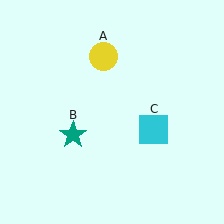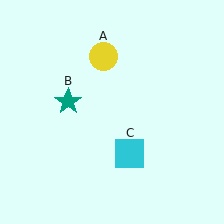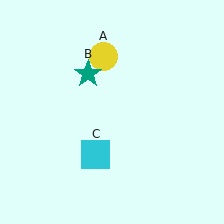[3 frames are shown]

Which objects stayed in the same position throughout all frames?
Yellow circle (object A) remained stationary.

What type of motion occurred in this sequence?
The teal star (object B), cyan square (object C) rotated clockwise around the center of the scene.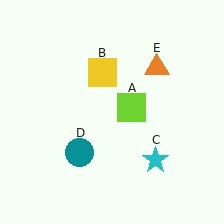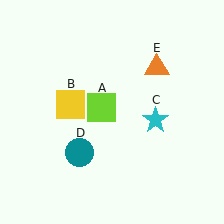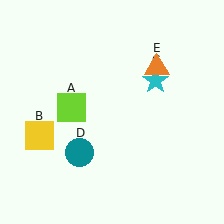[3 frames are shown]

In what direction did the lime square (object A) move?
The lime square (object A) moved left.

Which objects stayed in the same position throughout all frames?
Teal circle (object D) and orange triangle (object E) remained stationary.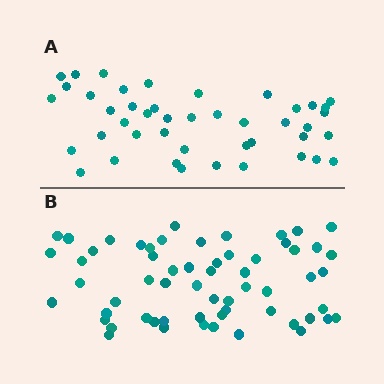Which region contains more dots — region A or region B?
Region B (the bottom region) has more dots.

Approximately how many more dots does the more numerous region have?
Region B has approximately 15 more dots than region A.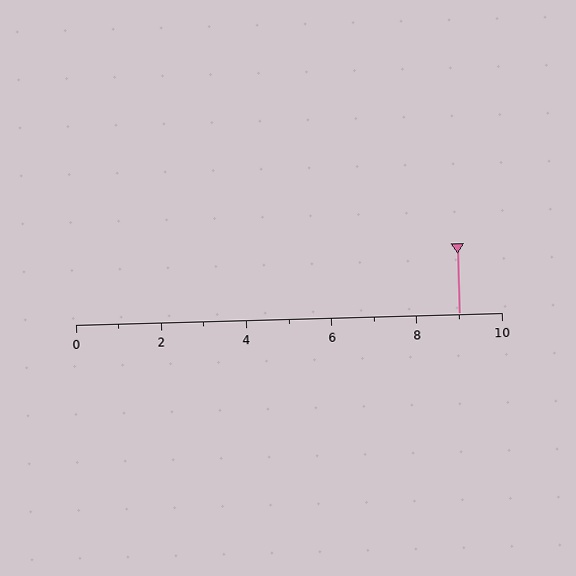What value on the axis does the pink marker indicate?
The marker indicates approximately 9.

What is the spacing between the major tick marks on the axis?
The major ticks are spaced 2 apart.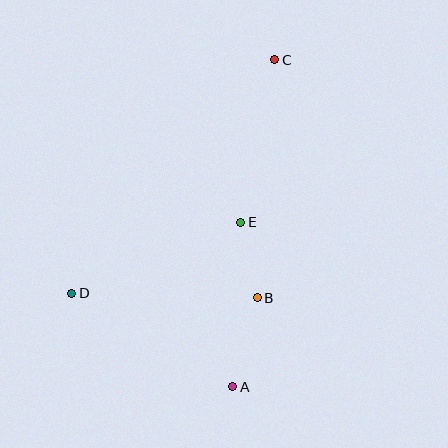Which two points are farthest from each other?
Points A and C are farthest from each other.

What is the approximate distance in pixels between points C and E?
The distance between C and E is approximately 166 pixels.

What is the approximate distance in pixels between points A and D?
The distance between A and D is approximately 186 pixels.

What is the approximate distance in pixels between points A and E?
The distance between A and E is approximately 165 pixels.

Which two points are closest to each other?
Points B and E are closest to each other.